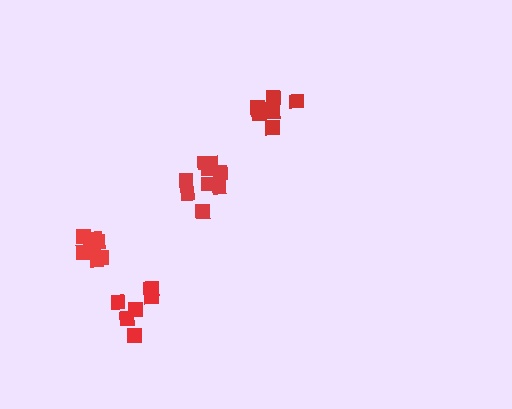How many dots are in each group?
Group 1: 7 dots, Group 2: 11 dots, Group 3: 8 dots, Group 4: 7 dots (33 total).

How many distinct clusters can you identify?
There are 4 distinct clusters.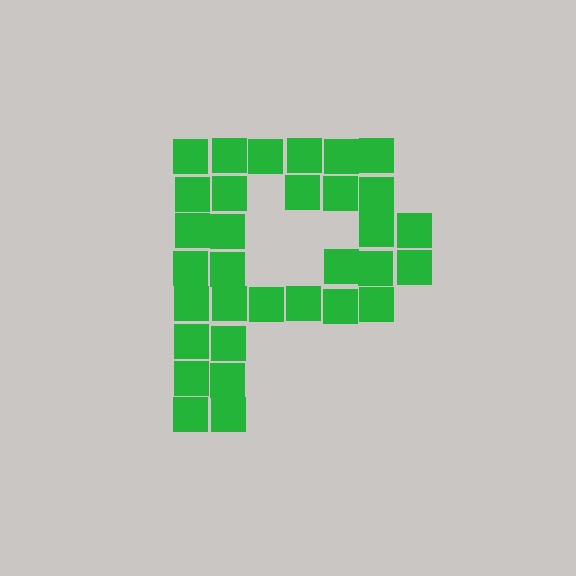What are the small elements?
The small elements are squares.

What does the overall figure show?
The overall figure shows the letter P.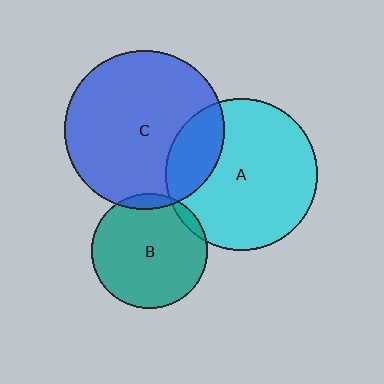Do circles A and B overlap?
Yes.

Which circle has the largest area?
Circle C (blue).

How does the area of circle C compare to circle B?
Approximately 1.9 times.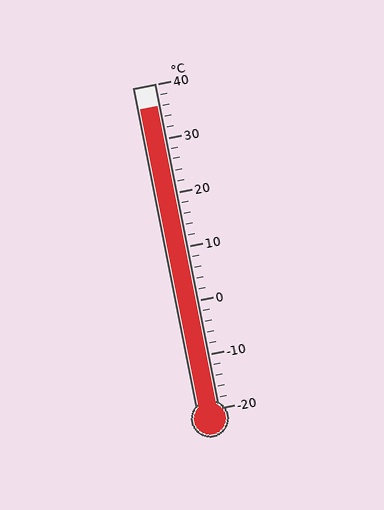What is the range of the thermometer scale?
The thermometer scale ranges from -20°C to 40°C.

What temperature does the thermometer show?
The thermometer shows approximately 36°C.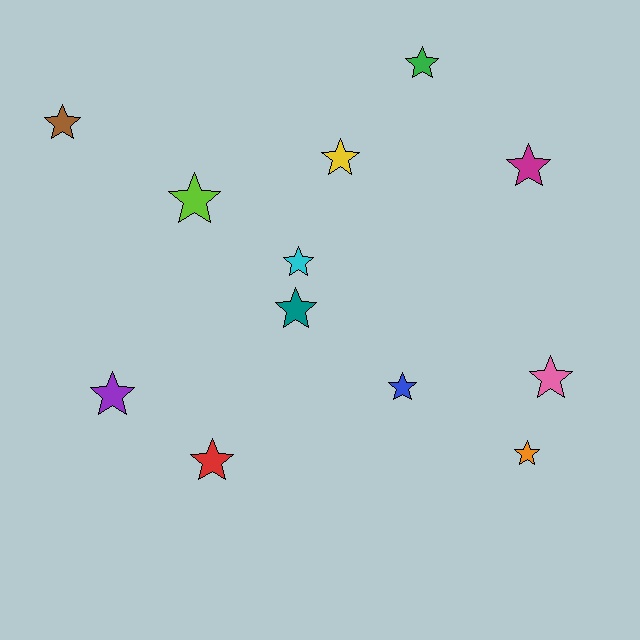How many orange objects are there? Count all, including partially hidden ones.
There is 1 orange object.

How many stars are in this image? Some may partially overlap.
There are 12 stars.